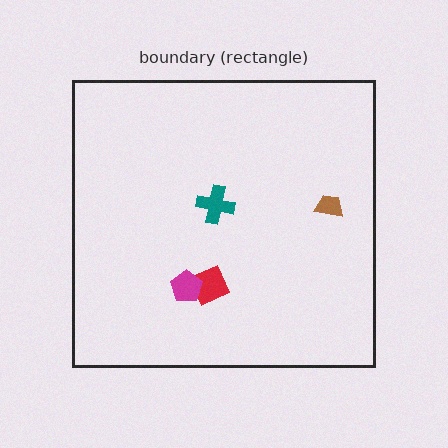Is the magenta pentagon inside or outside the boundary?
Inside.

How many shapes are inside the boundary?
4 inside, 0 outside.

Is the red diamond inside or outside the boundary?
Inside.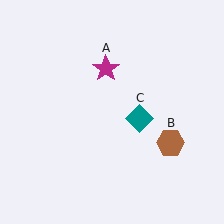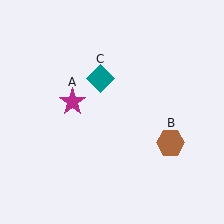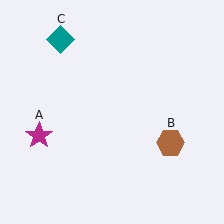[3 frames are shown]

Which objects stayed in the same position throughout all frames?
Brown hexagon (object B) remained stationary.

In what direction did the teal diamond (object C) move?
The teal diamond (object C) moved up and to the left.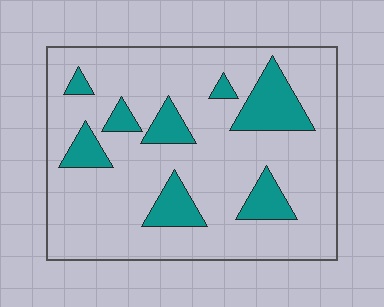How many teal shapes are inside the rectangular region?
8.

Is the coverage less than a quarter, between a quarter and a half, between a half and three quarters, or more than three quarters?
Less than a quarter.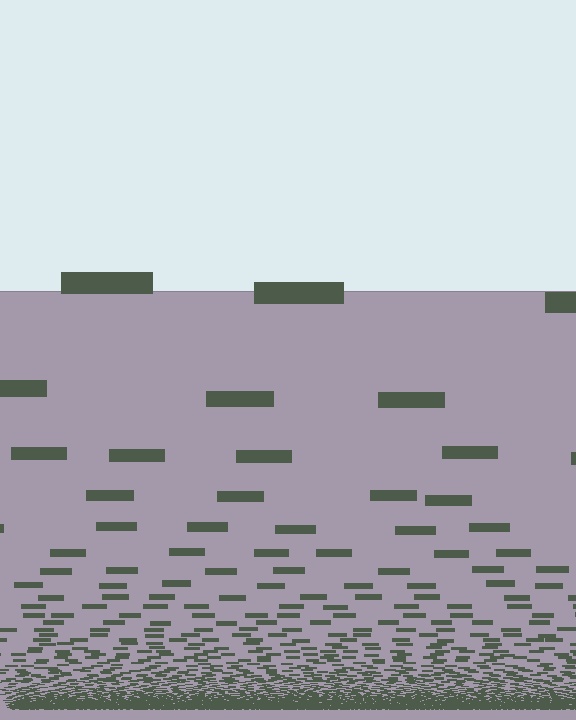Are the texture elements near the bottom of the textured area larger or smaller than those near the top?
Smaller. The gradient is inverted — elements near the bottom are smaller and denser.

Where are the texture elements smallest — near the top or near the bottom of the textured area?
Near the bottom.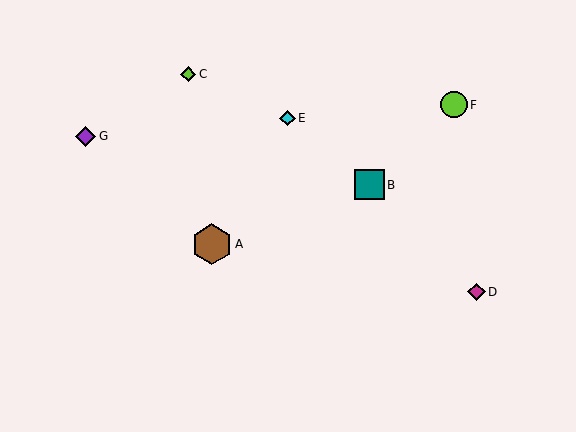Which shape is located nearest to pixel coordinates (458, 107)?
The lime circle (labeled F) at (454, 105) is nearest to that location.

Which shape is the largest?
The brown hexagon (labeled A) is the largest.